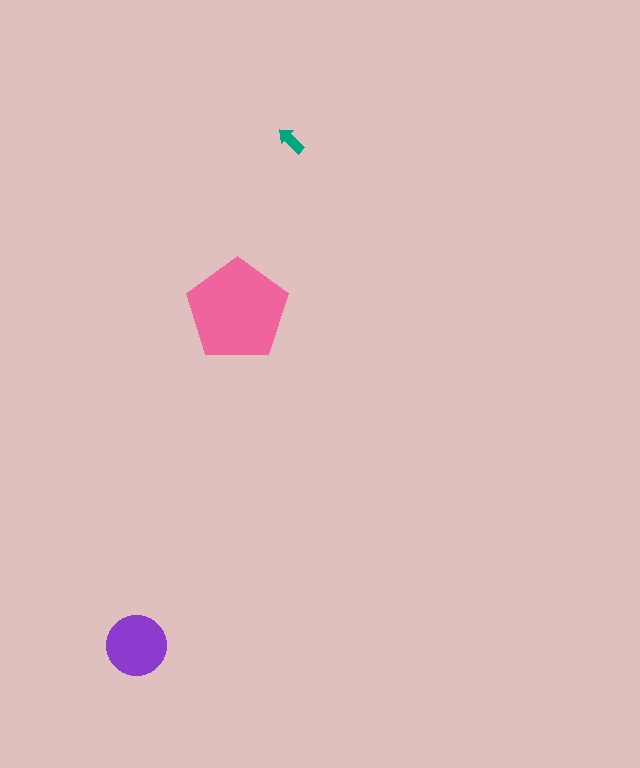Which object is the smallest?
The teal arrow.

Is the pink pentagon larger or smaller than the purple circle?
Larger.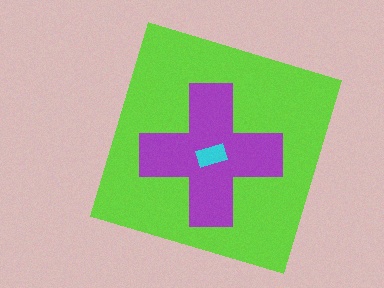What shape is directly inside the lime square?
The purple cross.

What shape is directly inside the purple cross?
The cyan rectangle.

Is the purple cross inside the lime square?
Yes.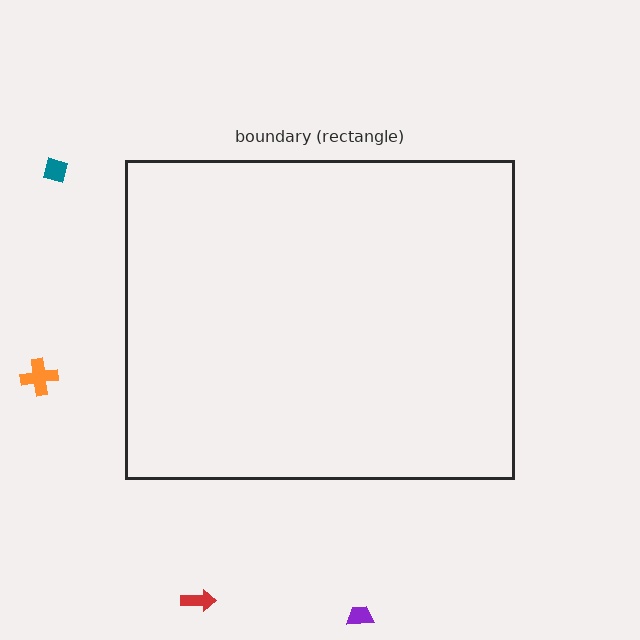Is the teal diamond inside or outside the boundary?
Outside.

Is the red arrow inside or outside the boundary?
Outside.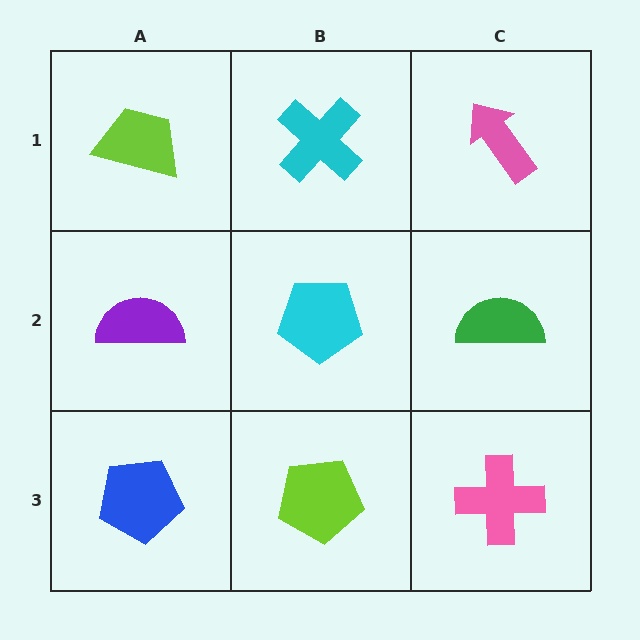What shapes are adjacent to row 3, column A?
A purple semicircle (row 2, column A), a lime pentagon (row 3, column B).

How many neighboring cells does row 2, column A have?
3.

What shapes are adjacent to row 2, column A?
A lime trapezoid (row 1, column A), a blue pentagon (row 3, column A), a cyan pentagon (row 2, column B).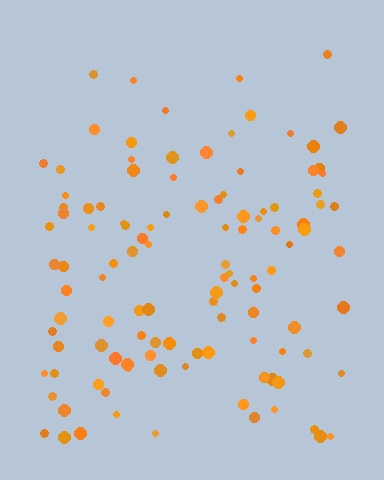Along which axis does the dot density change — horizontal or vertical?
Vertical.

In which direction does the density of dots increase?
From top to bottom, with the bottom side densest.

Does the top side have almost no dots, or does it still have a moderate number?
Still a moderate number, just noticeably fewer than the bottom.